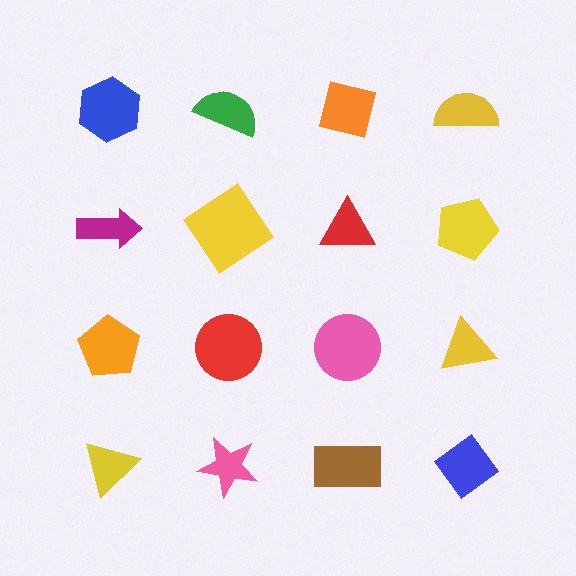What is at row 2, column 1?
A magenta arrow.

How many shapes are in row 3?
4 shapes.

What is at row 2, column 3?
A red triangle.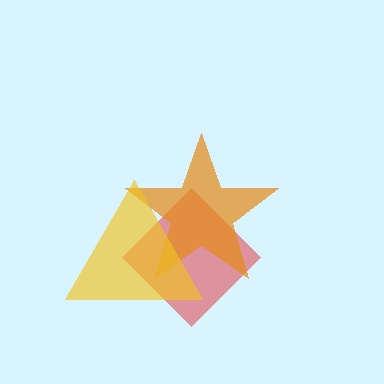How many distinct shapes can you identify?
There are 3 distinct shapes: a red diamond, an orange star, a yellow triangle.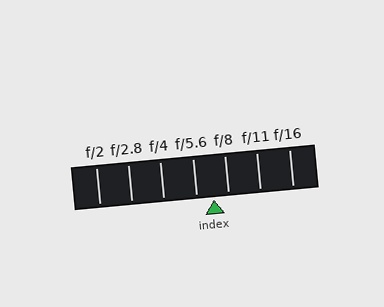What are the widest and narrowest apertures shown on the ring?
The widest aperture shown is f/2 and the narrowest is f/16.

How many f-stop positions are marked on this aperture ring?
There are 7 f-stop positions marked.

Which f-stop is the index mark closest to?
The index mark is closest to f/8.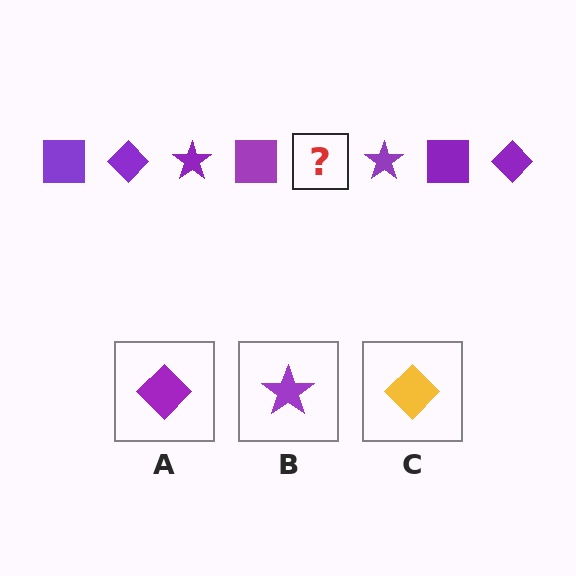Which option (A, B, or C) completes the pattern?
A.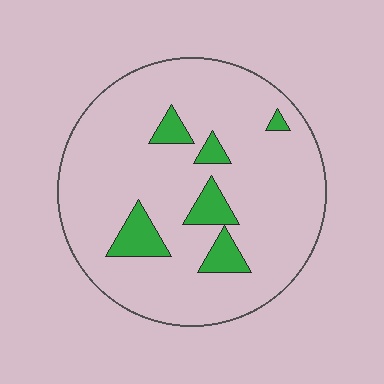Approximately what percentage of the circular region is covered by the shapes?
Approximately 10%.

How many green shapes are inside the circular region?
6.